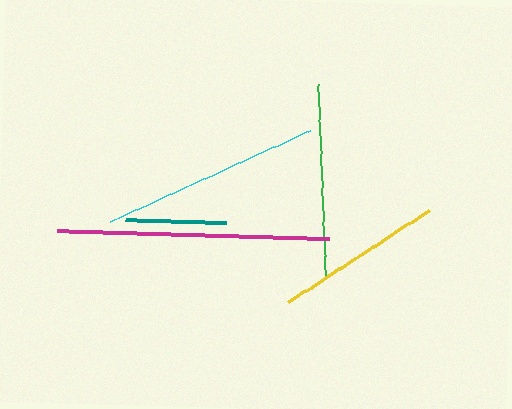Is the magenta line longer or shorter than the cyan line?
The magenta line is longer than the cyan line.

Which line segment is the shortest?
The teal line is the shortest at approximately 101 pixels.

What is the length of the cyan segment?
The cyan segment is approximately 220 pixels long.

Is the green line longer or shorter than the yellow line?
The green line is longer than the yellow line.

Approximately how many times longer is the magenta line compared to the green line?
The magenta line is approximately 1.4 times the length of the green line.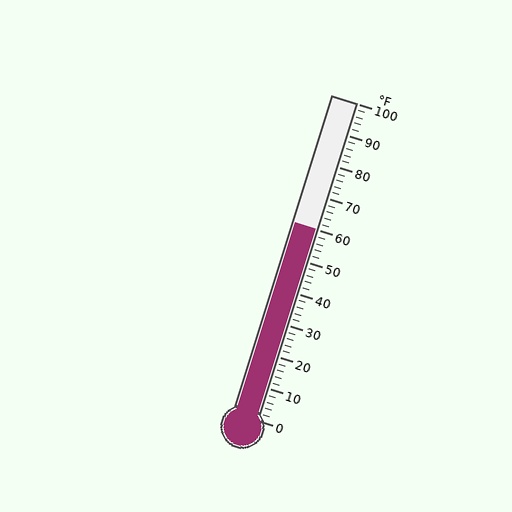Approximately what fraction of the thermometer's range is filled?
The thermometer is filled to approximately 60% of its range.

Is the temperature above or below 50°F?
The temperature is above 50°F.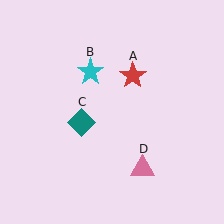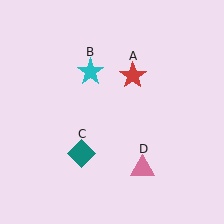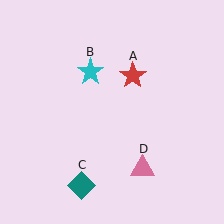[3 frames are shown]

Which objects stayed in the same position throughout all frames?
Red star (object A) and cyan star (object B) and pink triangle (object D) remained stationary.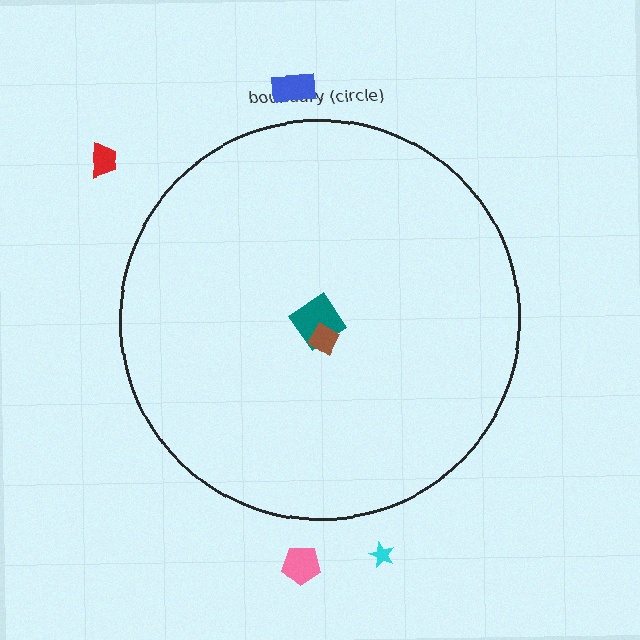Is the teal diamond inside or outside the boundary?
Inside.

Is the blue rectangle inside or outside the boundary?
Outside.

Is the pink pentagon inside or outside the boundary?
Outside.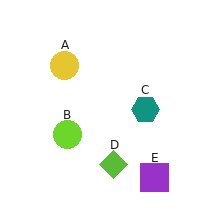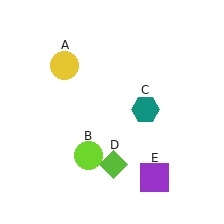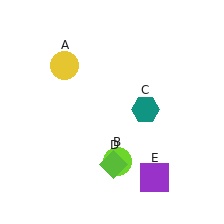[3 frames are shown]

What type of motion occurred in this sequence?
The lime circle (object B) rotated counterclockwise around the center of the scene.